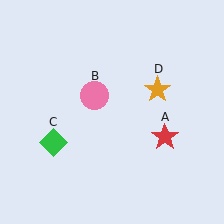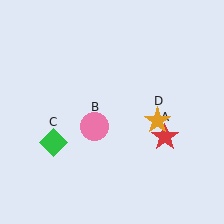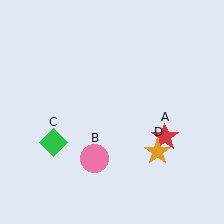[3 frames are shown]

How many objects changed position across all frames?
2 objects changed position: pink circle (object B), orange star (object D).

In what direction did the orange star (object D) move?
The orange star (object D) moved down.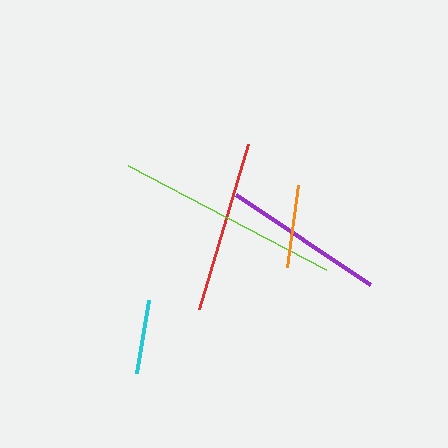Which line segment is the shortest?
The cyan line is the shortest at approximately 74 pixels.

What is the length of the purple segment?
The purple segment is approximately 162 pixels long.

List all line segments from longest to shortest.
From longest to shortest: lime, red, purple, orange, cyan.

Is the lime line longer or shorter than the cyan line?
The lime line is longer than the cyan line.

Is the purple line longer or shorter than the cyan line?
The purple line is longer than the cyan line.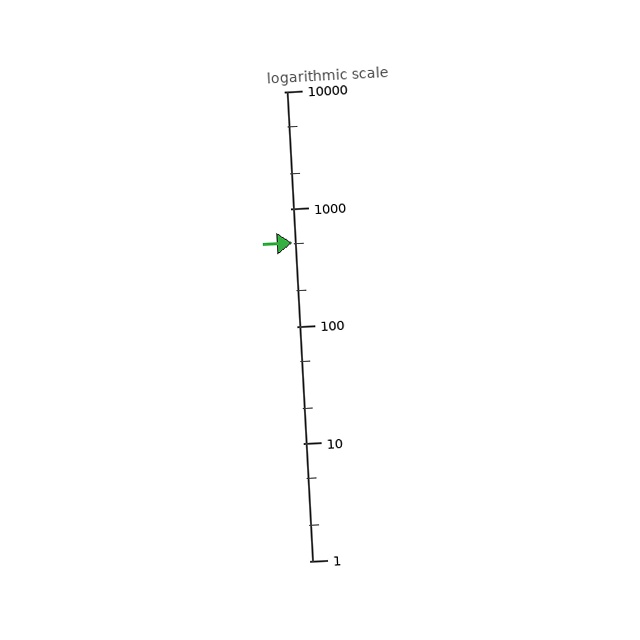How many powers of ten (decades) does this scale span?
The scale spans 4 decades, from 1 to 10000.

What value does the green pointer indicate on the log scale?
The pointer indicates approximately 510.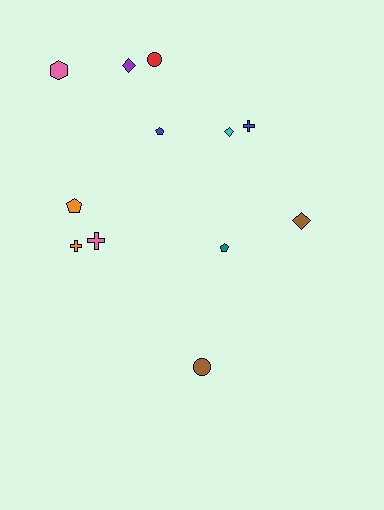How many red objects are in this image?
There is 1 red object.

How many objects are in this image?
There are 12 objects.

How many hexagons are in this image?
There is 1 hexagon.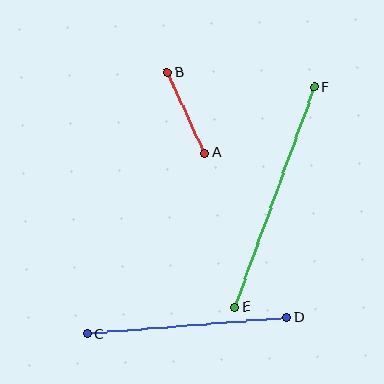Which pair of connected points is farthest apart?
Points E and F are farthest apart.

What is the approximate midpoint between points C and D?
The midpoint is at approximately (187, 326) pixels.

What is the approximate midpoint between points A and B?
The midpoint is at approximately (186, 113) pixels.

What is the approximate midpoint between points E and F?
The midpoint is at approximately (275, 197) pixels.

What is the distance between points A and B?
The distance is approximately 89 pixels.